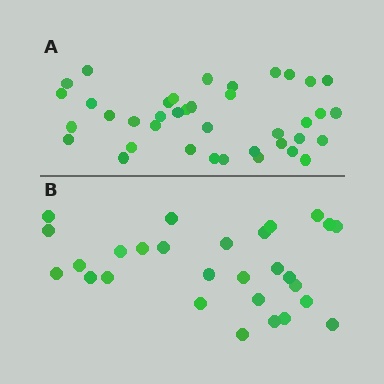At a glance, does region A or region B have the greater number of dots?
Region A (the top region) has more dots.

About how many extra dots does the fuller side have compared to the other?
Region A has roughly 12 or so more dots than region B.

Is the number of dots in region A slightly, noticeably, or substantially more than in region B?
Region A has noticeably more, but not dramatically so. The ratio is roughly 1.4 to 1.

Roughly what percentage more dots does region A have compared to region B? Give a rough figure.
About 40% more.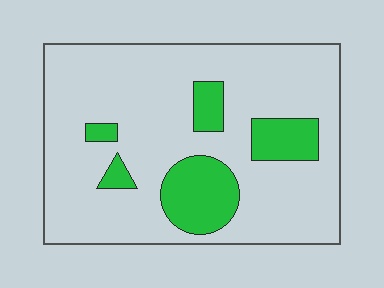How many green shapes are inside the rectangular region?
5.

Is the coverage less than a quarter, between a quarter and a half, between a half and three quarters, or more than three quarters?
Less than a quarter.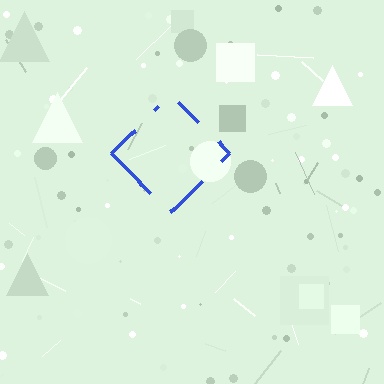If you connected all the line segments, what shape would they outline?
They would outline a diamond.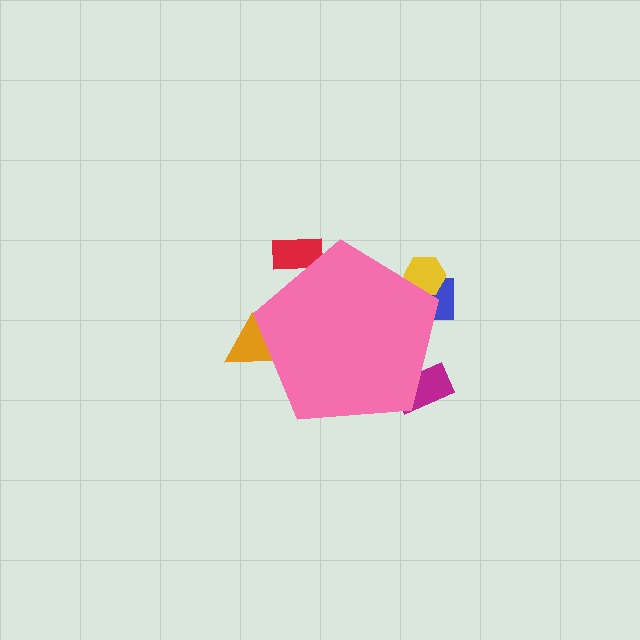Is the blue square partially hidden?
Yes, the blue square is partially hidden behind the pink pentagon.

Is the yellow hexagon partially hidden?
Yes, the yellow hexagon is partially hidden behind the pink pentagon.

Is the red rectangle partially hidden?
Yes, the red rectangle is partially hidden behind the pink pentagon.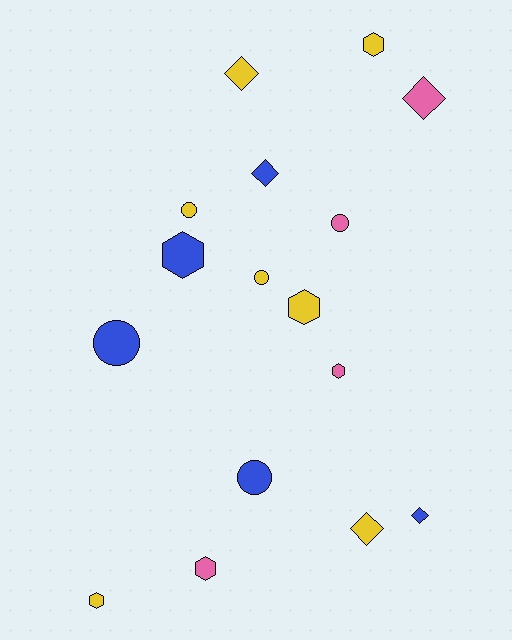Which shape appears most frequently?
Hexagon, with 6 objects.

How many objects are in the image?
There are 16 objects.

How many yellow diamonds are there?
There are 2 yellow diamonds.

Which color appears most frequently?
Yellow, with 7 objects.